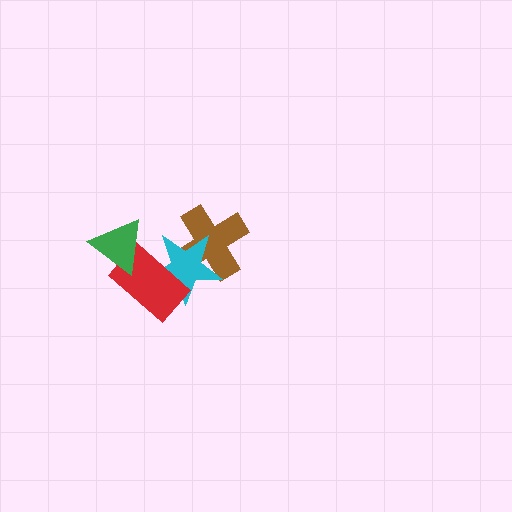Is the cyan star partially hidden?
Yes, it is partially covered by another shape.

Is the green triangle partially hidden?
No, no other shape covers it.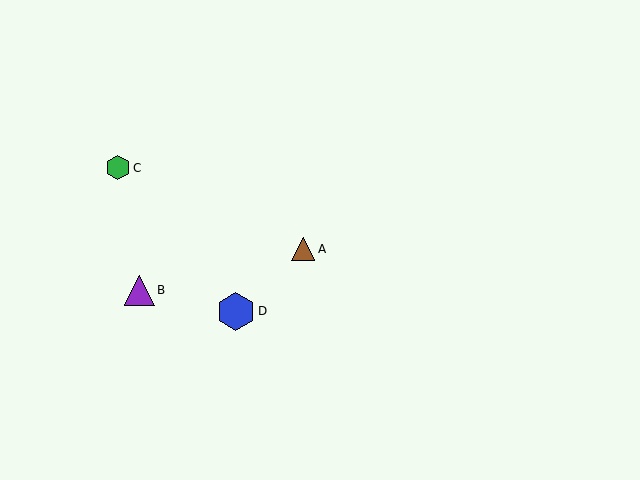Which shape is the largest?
The blue hexagon (labeled D) is the largest.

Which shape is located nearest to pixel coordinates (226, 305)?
The blue hexagon (labeled D) at (236, 311) is nearest to that location.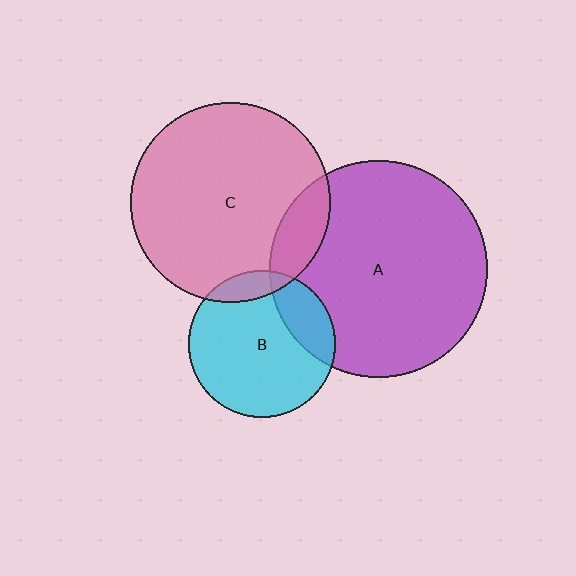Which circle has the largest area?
Circle A (purple).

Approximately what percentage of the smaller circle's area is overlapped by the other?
Approximately 15%.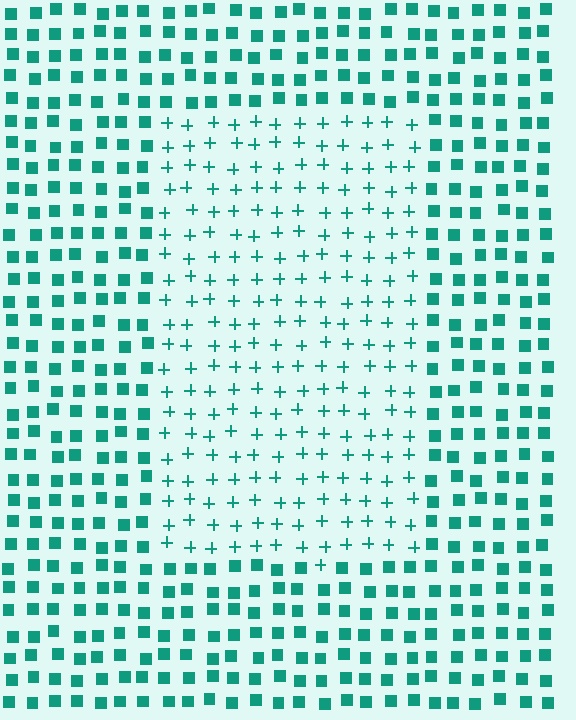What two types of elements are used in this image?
The image uses plus signs inside the rectangle region and squares outside it.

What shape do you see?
I see a rectangle.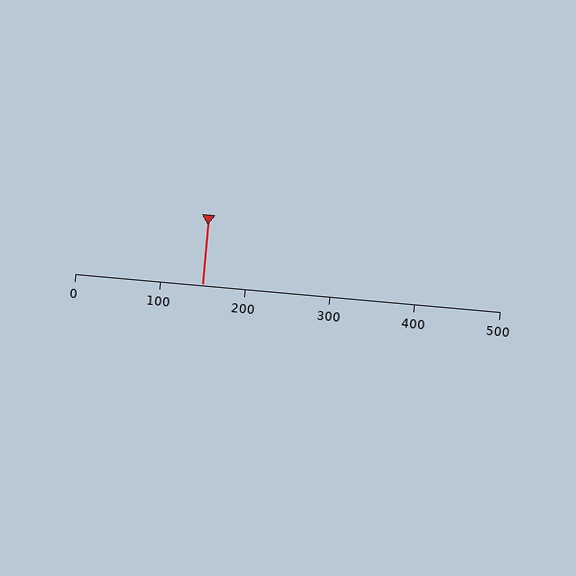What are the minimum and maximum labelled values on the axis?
The axis runs from 0 to 500.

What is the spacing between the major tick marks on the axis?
The major ticks are spaced 100 apart.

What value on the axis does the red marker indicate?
The marker indicates approximately 150.